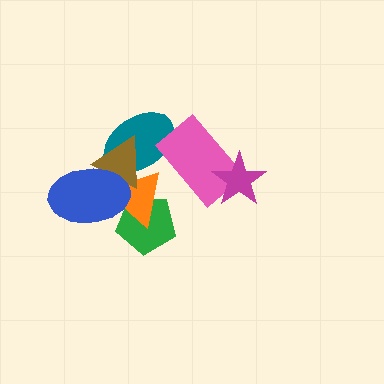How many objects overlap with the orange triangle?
4 objects overlap with the orange triangle.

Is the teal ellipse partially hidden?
Yes, it is partially covered by another shape.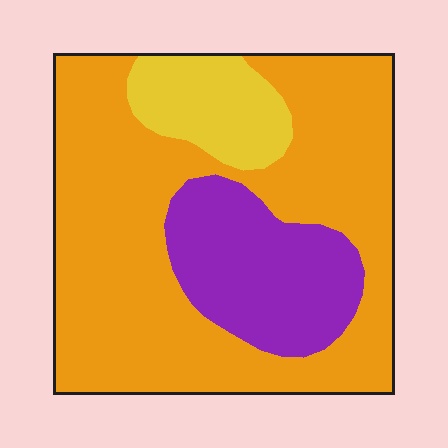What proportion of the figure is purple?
Purple takes up about one fifth (1/5) of the figure.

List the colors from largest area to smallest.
From largest to smallest: orange, purple, yellow.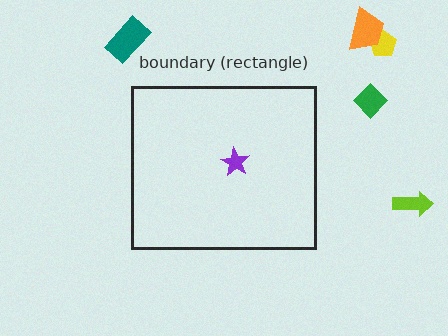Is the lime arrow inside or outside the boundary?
Outside.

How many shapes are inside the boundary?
1 inside, 5 outside.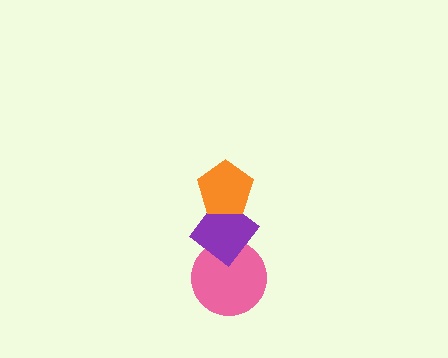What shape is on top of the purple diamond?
The orange pentagon is on top of the purple diamond.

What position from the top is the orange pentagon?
The orange pentagon is 1st from the top.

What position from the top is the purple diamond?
The purple diamond is 2nd from the top.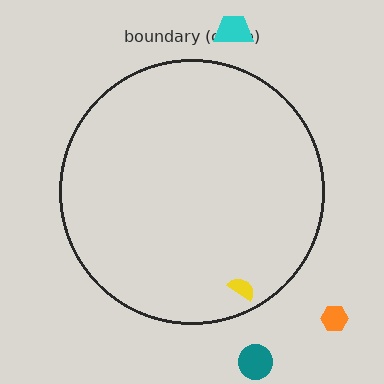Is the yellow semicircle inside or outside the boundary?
Inside.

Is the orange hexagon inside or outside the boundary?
Outside.